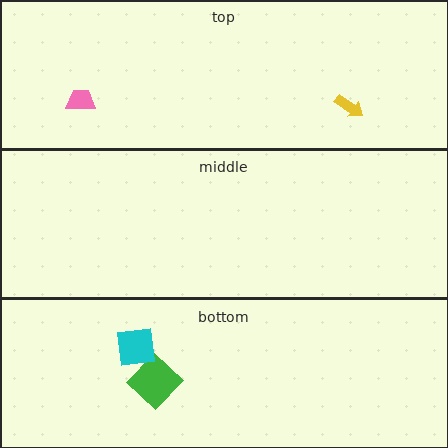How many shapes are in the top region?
2.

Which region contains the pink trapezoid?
The top region.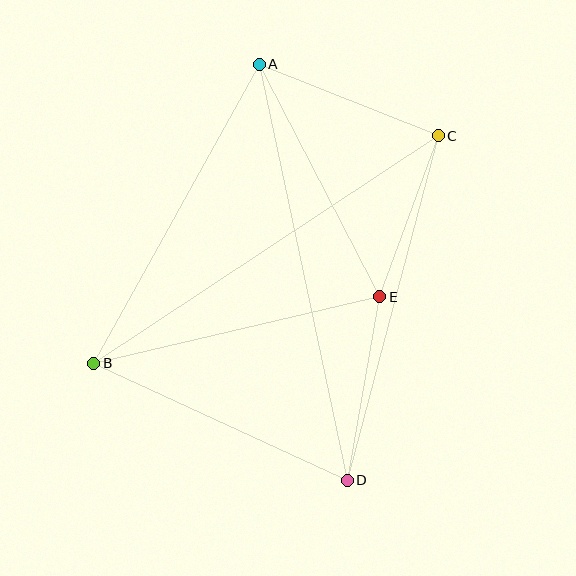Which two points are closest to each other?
Points C and E are closest to each other.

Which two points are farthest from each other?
Points A and D are farthest from each other.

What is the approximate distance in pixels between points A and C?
The distance between A and C is approximately 193 pixels.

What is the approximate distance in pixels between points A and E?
The distance between A and E is approximately 262 pixels.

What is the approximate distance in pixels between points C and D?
The distance between C and D is approximately 356 pixels.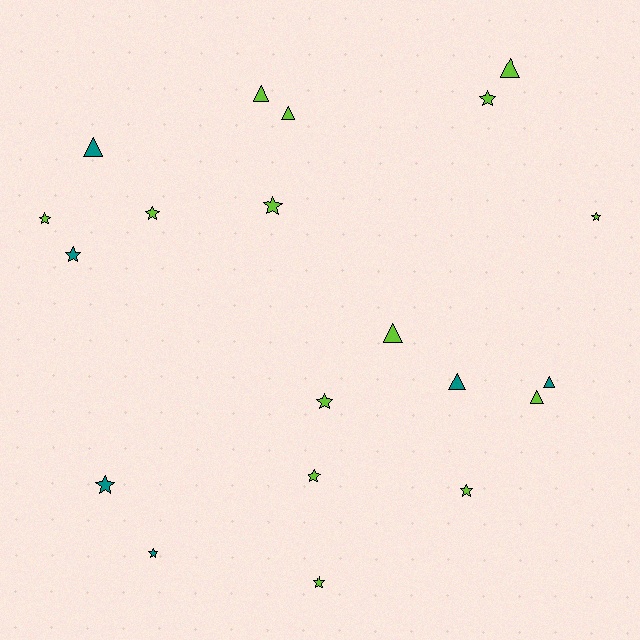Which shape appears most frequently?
Star, with 12 objects.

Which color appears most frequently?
Lime, with 14 objects.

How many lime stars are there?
There are 9 lime stars.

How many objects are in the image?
There are 20 objects.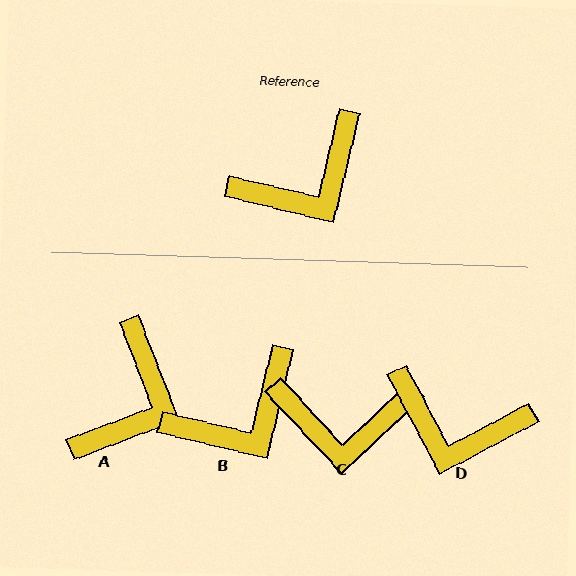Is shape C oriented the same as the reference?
No, it is off by about 33 degrees.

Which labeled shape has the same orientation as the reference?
B.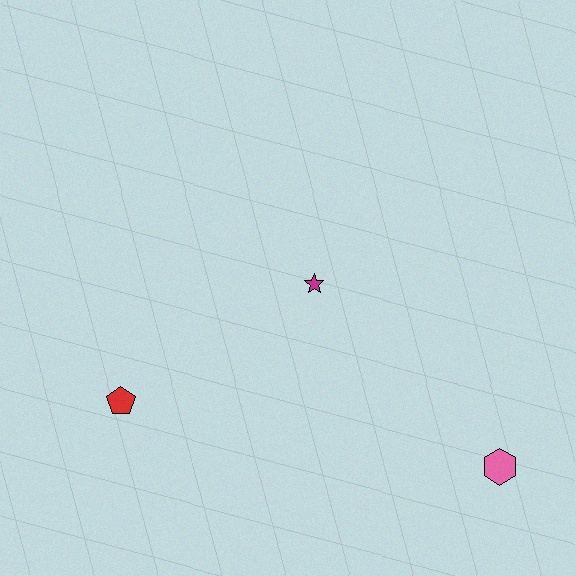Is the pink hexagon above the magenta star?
No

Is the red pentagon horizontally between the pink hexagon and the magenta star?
No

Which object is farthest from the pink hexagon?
The red pentagon is farthest from the pink hexagon.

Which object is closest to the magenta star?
The red pentagon is closest to the magenta star.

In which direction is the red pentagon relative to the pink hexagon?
The red pentagon is to the left of the pink hexagon.